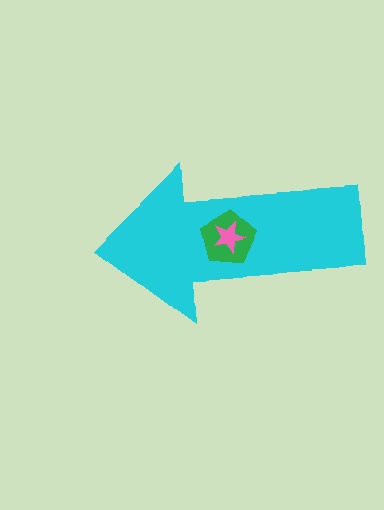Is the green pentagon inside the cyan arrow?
Yes.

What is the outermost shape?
The cyan arrow.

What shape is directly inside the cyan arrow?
The green pentagon.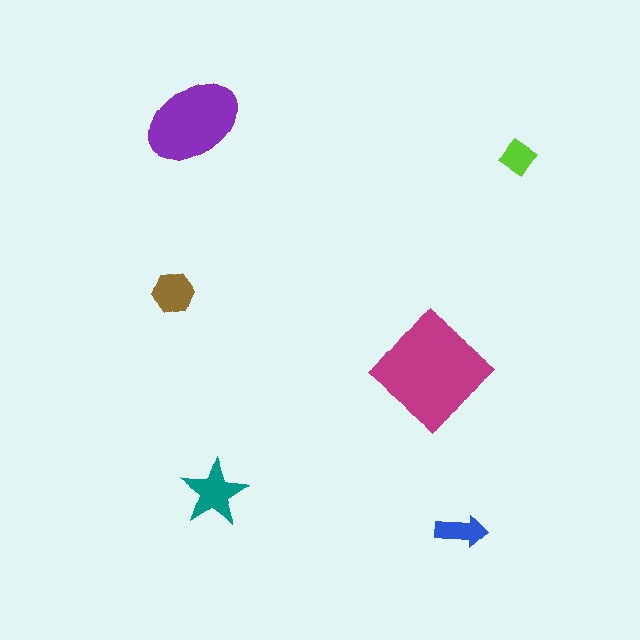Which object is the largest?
The magenta diamond.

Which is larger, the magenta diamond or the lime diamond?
The magenta diamond.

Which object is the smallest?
The lime diamond.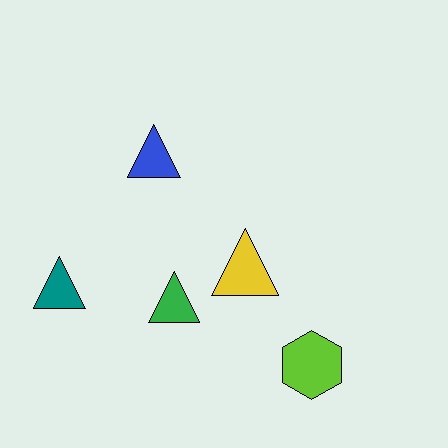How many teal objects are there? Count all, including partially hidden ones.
There is 1 teal object.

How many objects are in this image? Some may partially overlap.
There are 5 objects.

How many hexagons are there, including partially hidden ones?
There is 1 hexagon.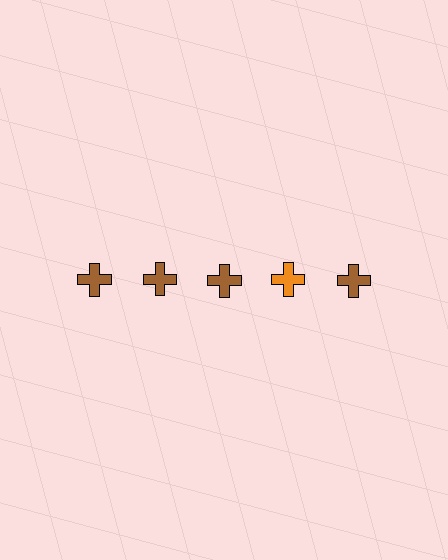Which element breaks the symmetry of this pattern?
The orange cross in the top row, second from right column breaks the symmetry. All other shapes are brown crosses.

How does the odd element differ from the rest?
It has a different color: orange instead of brown.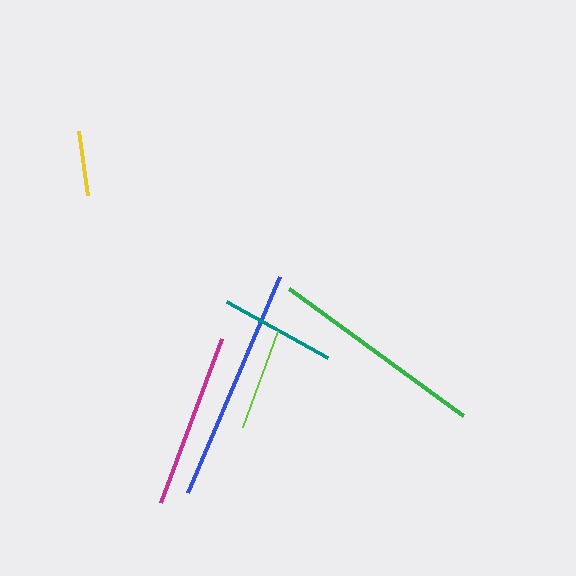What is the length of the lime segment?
The lime segment is approximately 102 pixels long.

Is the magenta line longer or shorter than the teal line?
The magenta line is longer than the teal line.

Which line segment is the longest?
The blue line is the longest at approximately 234 pixels.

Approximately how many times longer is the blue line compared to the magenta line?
The blue line is approximately 1.3 times the length of the magenta line.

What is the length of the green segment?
The green segment is approximately 215 pixels long.